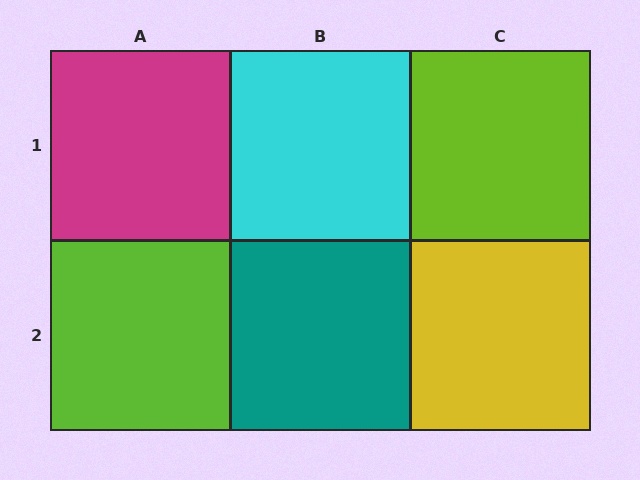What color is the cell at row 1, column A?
Magenta.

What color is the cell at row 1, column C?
Lime.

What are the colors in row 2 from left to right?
Lime, teal, yellow.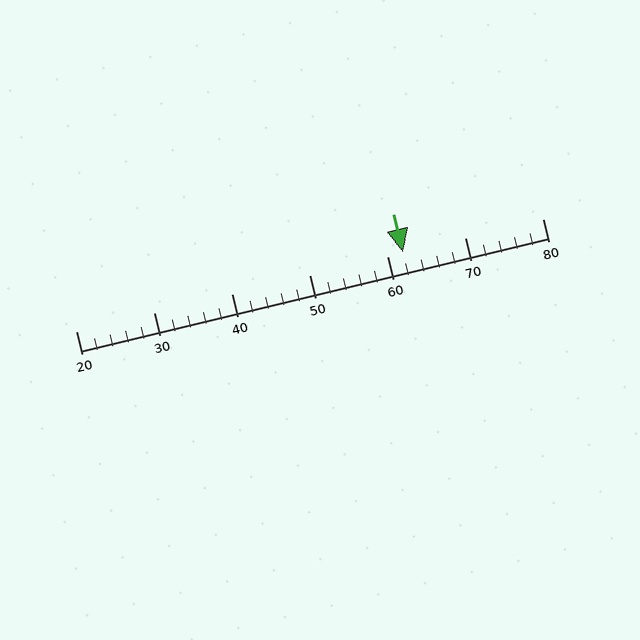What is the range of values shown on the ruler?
The ruler shows values from 20 to 80.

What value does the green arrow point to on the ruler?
The green arrow points to approximately 62.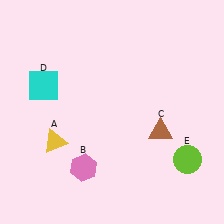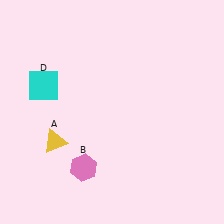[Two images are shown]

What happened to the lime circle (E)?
The lime circle (E) was removed in Image 2. It was in the bottom-right area of Image 1.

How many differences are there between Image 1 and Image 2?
There are 2 differences between the two images.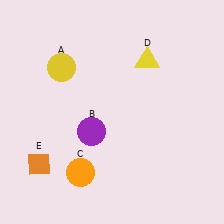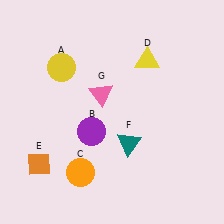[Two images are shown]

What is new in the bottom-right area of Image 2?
A teal triangle (F) was added in the bottom-right area of Image 2.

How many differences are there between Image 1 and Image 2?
There are 2 differences between the two images.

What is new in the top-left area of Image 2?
A pink triangle (G) was added in the top-left area of Image 2.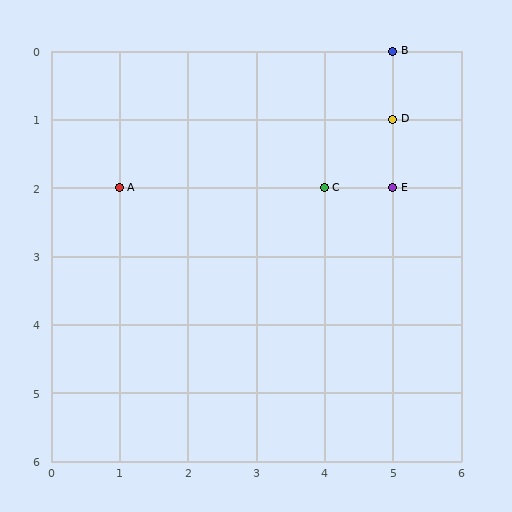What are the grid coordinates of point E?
Point E is at grid coordinates (5, 2).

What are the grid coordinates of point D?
Point D is at grid coordinates (5, 1).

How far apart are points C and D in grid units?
Points C and D are 1 column and 1 row apart (about 1.4 grid units diagonally).